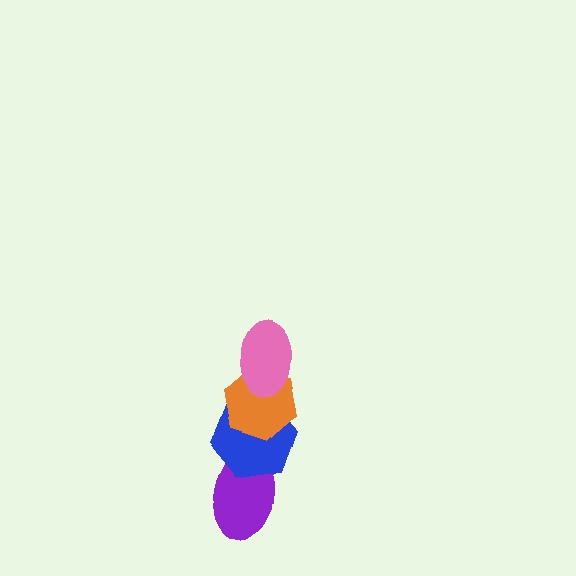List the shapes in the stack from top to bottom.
From top to bottom: the pink ellipse, the orange hexagon, the blue hexagon, the purple ellipse.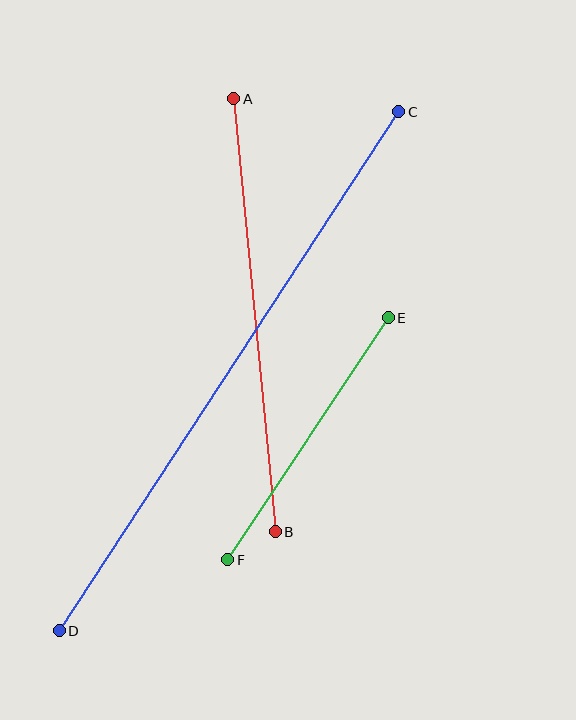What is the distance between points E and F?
The distance is approximately 291 pixels.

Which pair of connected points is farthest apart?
Points C and D are farthest apart.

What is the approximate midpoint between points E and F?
The midpoint is at approximately (308, 439) pixels.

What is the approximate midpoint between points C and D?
The midpoint is at approximately (229, 371) pixels.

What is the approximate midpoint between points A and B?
The midpoint is at approximately (255, 315) pixels.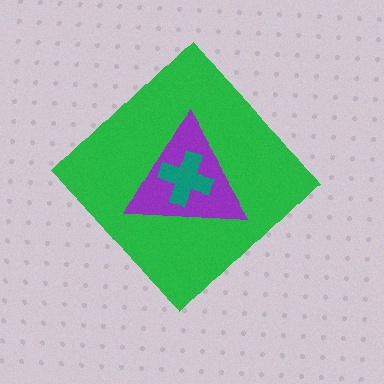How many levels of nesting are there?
3.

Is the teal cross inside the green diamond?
Yes.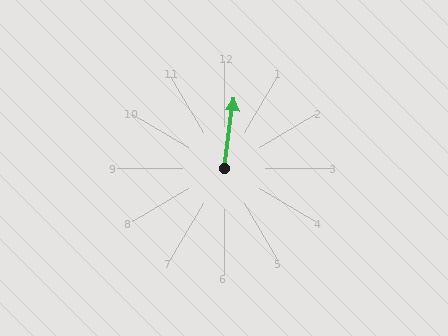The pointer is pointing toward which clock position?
Roughly 12 o'clock.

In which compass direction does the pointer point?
North.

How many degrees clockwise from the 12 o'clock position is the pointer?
Approximately 8 degrees.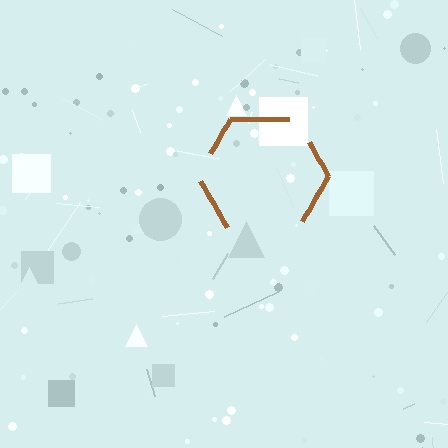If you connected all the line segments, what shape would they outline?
They would outline a hexagon.